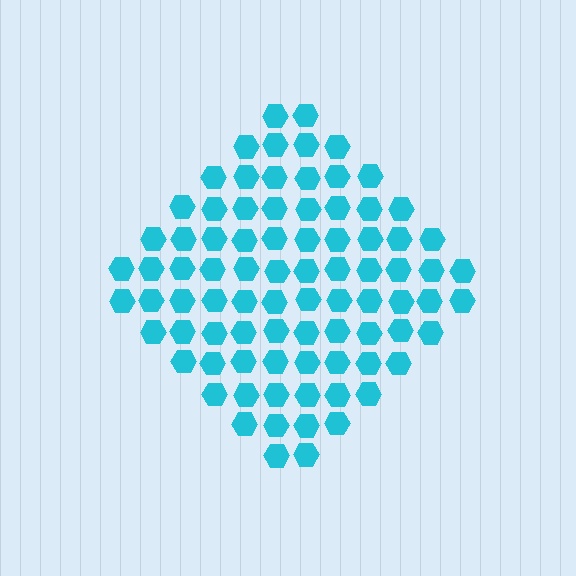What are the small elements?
The small elements are hexagons.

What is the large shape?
The large shape is a diamond.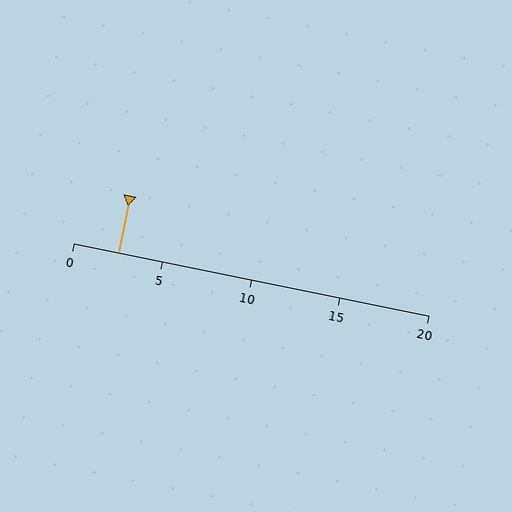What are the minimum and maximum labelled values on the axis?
The axis runs from 0 to 20.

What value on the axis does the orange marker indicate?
The marker indicates approximately 2.5.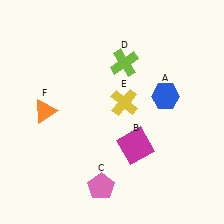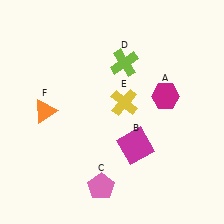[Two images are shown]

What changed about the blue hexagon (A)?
In Image 1, A is blue. In Image 2, it changed to magenta.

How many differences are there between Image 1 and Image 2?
There is 1 difference between the two images.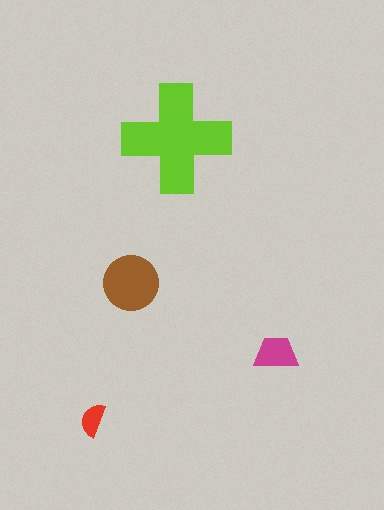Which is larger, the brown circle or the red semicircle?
The brown circle.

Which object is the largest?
The lime cross.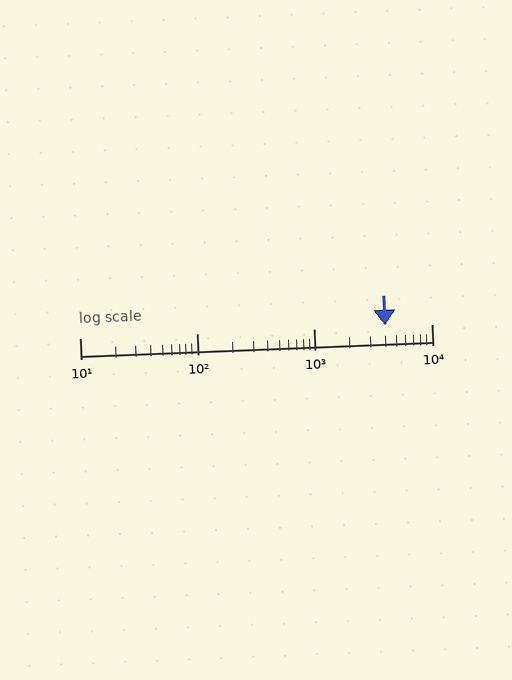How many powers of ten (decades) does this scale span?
The scale spans 3 decades, from 10 to 10000.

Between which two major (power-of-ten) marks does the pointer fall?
The pointer is between 1000 and 10000.